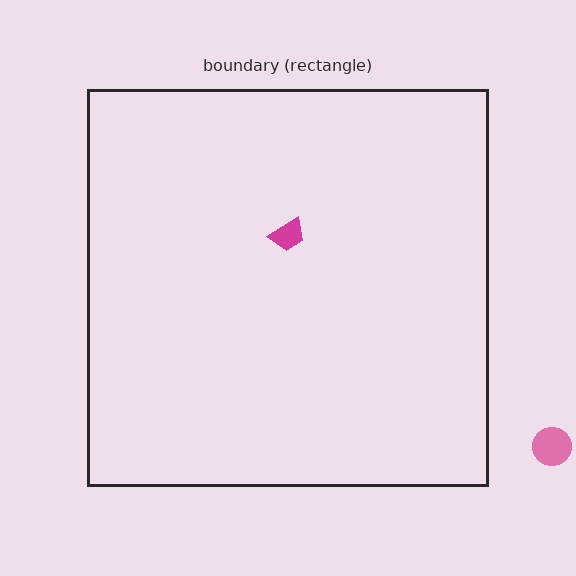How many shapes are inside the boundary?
1 inside, 1 outside.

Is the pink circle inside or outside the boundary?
Outside.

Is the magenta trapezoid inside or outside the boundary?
Inside.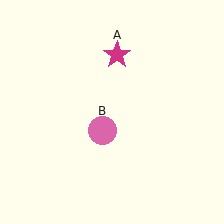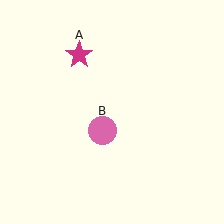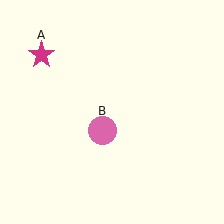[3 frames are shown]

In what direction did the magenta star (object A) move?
The magenta star (object A) moved left.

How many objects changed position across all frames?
1 object changed position: magenta star (object A).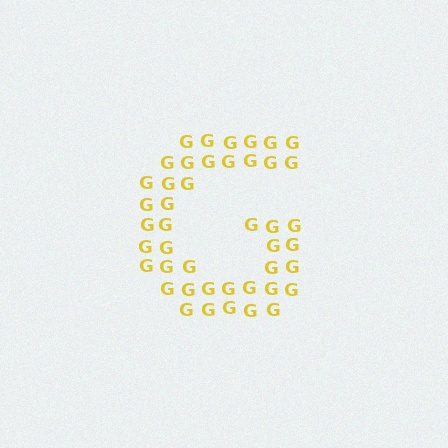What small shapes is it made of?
It is made of small letter G's.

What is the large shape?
The large shape is the letter G.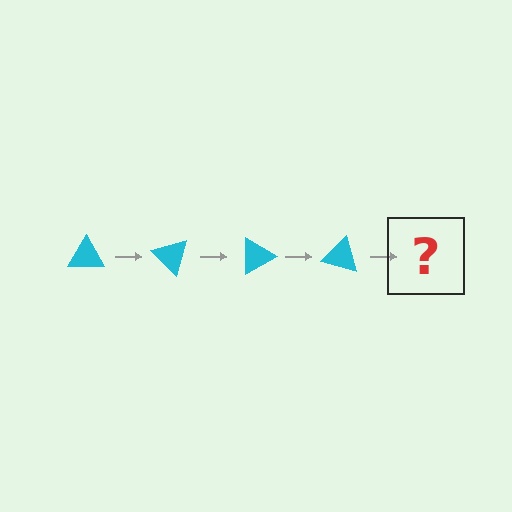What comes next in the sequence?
The next element should be a cyan triangle rotated 180 degrees.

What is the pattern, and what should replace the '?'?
The pattern is that the triangle rotates 45 degrees each step. The '?' should be a cyan triangle rotated 180 degrees.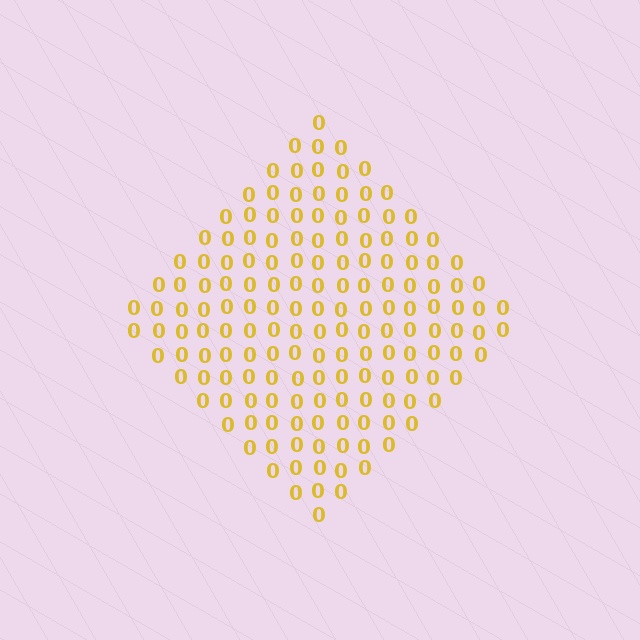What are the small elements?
The small elements are digit 0's.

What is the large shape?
The large shape is a diamond.